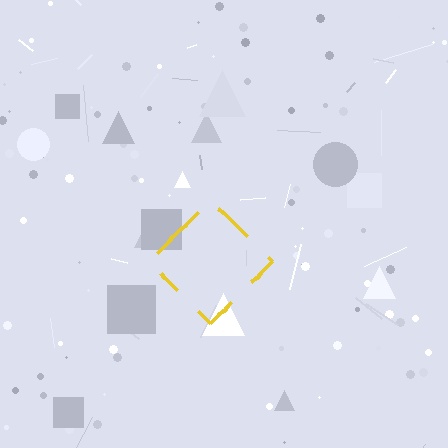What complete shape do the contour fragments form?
The contour fragments form a diamond.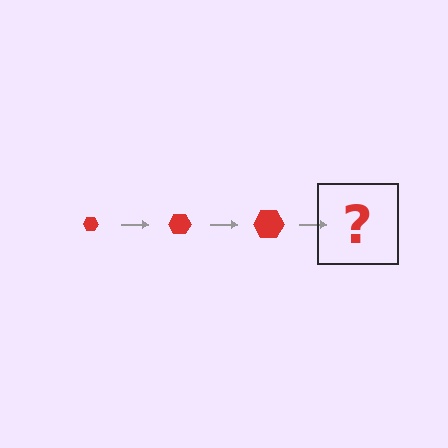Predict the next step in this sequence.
The next step is a red hexagon, larger than the previous one.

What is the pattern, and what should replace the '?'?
The pattern is that the hexagon gets progressively larger each step. The '?' should be a red hexagon, larger than the previous one.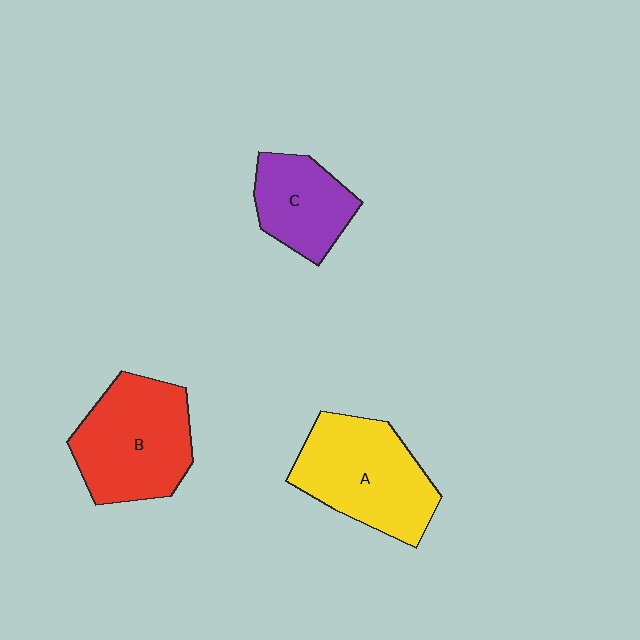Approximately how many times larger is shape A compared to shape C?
Approximately 1.6 times.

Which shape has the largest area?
Shape A (yellow).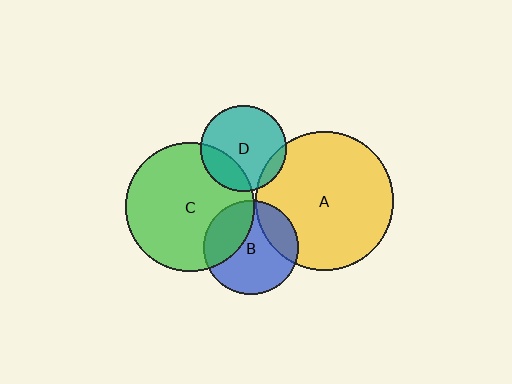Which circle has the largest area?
Circle A (yellow).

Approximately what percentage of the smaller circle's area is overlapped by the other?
Approximately 20%.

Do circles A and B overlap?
Yes.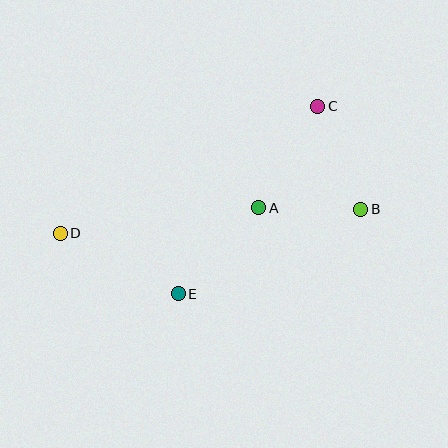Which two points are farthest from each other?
Points B and D are farthest from each other.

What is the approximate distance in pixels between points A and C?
The distance between A and C is approximately 118 pixels.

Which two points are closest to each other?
Points A and B are closest to each other.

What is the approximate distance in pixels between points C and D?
The distance between C and D is approximately 287 pixels.